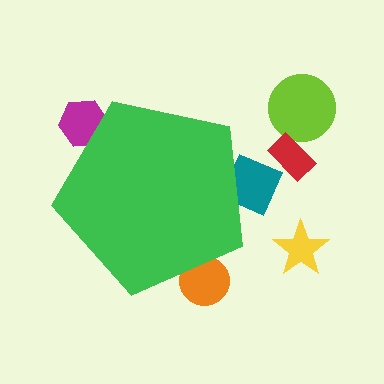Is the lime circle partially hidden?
No, the lime circle is fully visible.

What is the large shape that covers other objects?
A green pentagon.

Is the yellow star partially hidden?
No, the yellow star is fully visible.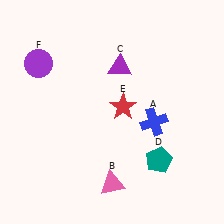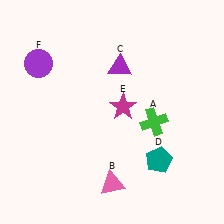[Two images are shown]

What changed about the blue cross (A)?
In Image 1, A is blue. In Image 2, it changed to green.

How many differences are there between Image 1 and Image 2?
There are 2 differences between the two images.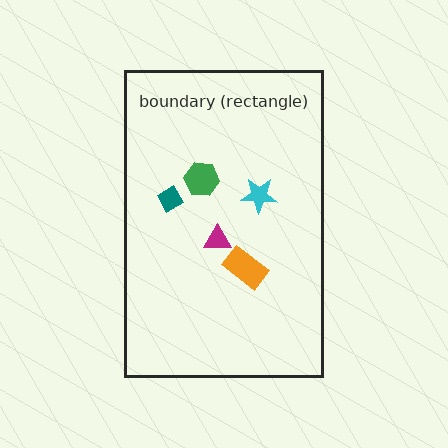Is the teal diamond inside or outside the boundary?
Inside.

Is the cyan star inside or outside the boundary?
Inside.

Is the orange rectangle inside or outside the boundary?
Inside.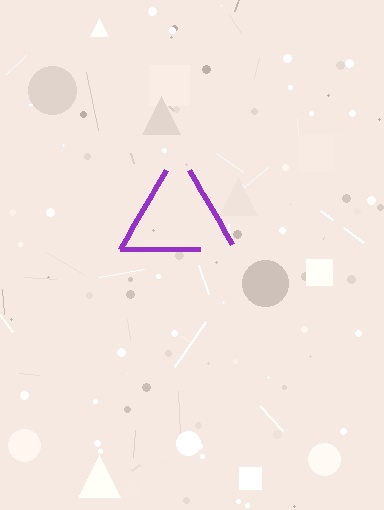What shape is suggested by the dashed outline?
The dashed outline suggests a triangle.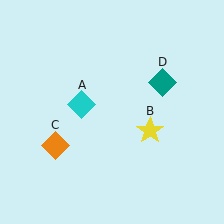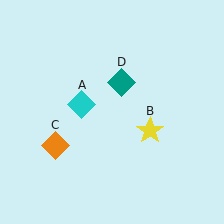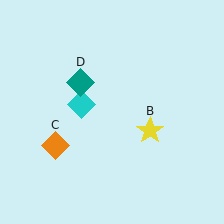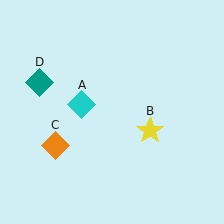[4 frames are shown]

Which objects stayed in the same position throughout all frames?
Cyan diamond (object A) and yellow star (object B) and orange diamond (object C) remained stationary.